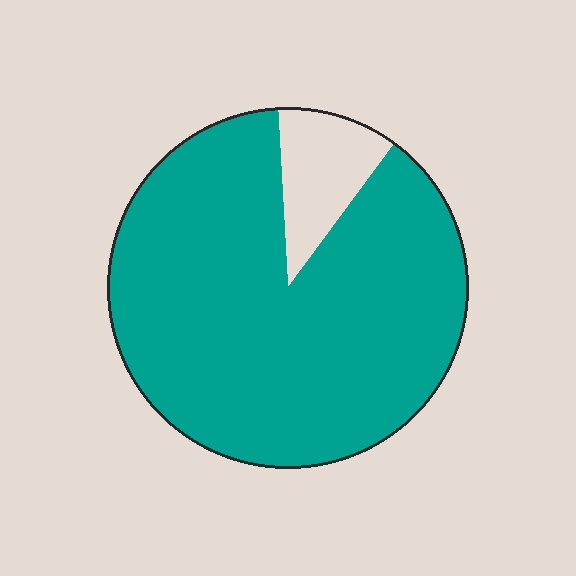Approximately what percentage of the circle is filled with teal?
Approximately 90%.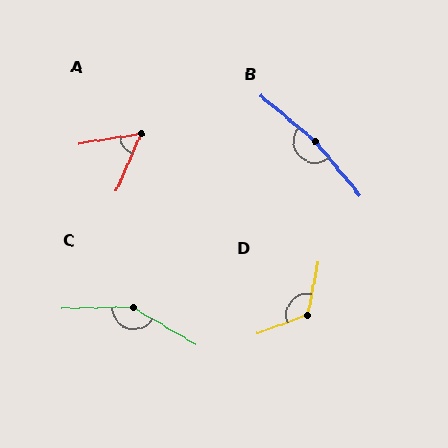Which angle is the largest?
B, at approximately 170 degrees.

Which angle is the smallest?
A, at approximately 57 degrees.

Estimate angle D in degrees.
Approximately 122 degrees.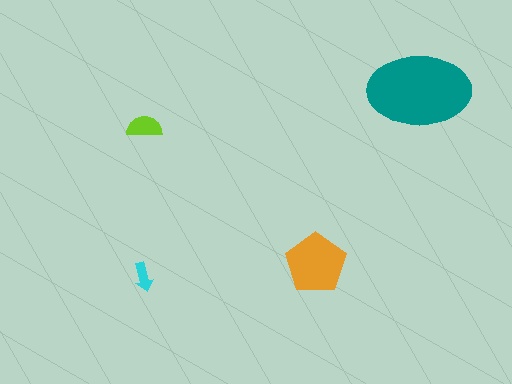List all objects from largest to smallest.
The teal ellipse, the orange pentagon, the lime semicircle, the cyan arrow.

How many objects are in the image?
There are 4 objects in the image.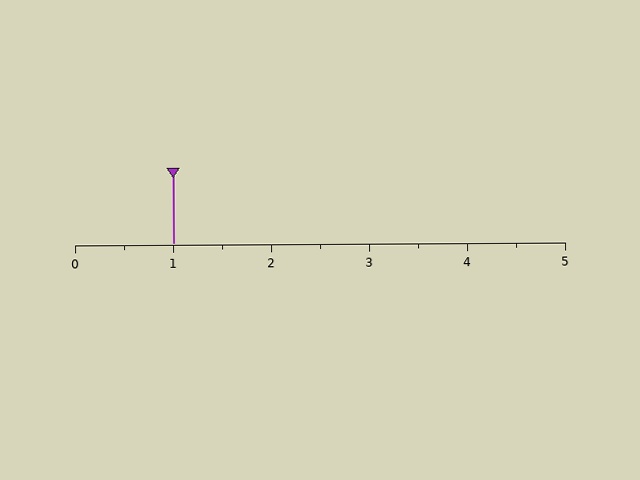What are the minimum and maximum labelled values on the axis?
The axis runs from 0 to 5.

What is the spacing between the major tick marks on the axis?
The major ticks are spaced 1 apart.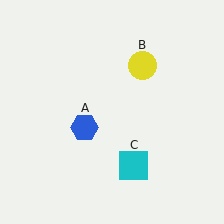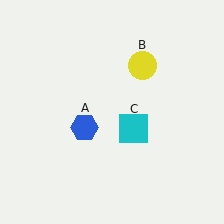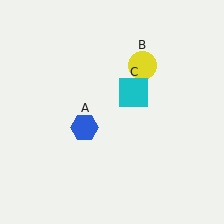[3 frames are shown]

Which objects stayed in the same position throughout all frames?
Blue hexagon (object A) and yellow circle (object B) remained stationary.